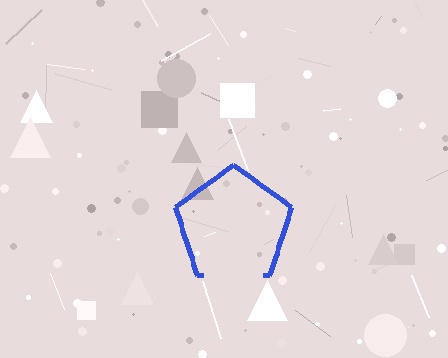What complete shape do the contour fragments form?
The contour fragments form a pentagon.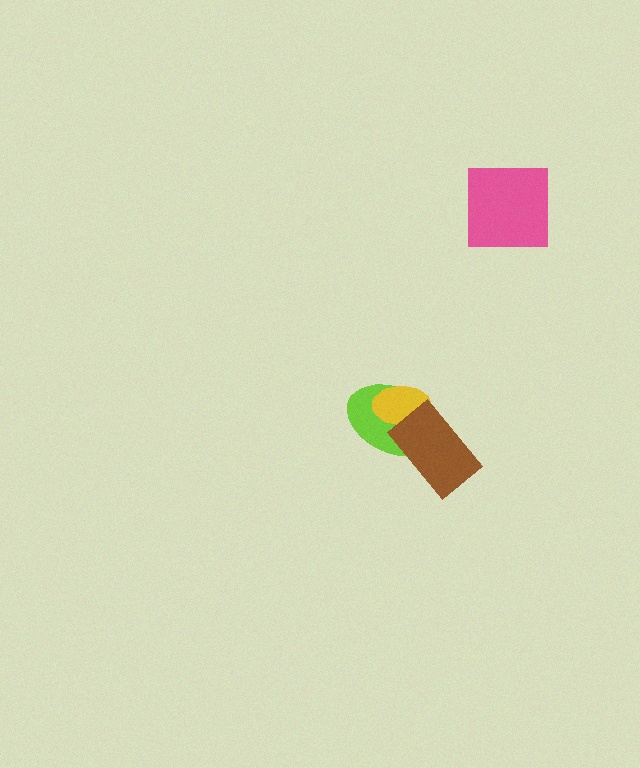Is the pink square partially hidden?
No, no other shape covers it.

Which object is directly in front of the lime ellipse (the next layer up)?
The yellow ellipse is directly in front of the lime ellipse.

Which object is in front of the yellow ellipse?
The brown rectangle is in front of the yellow ellipse.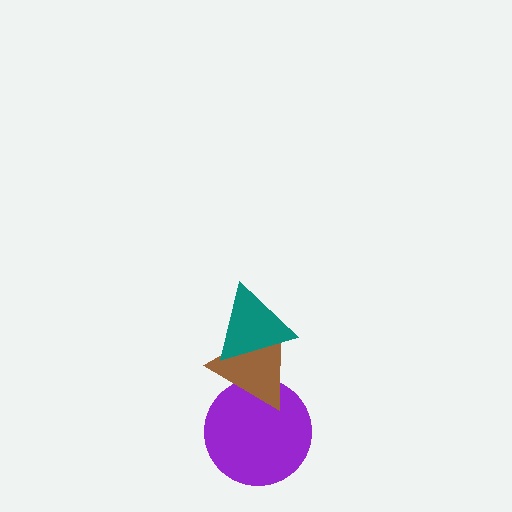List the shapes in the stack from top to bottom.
From top to bottom: the teal triangle, the brown triangle, the purple circle.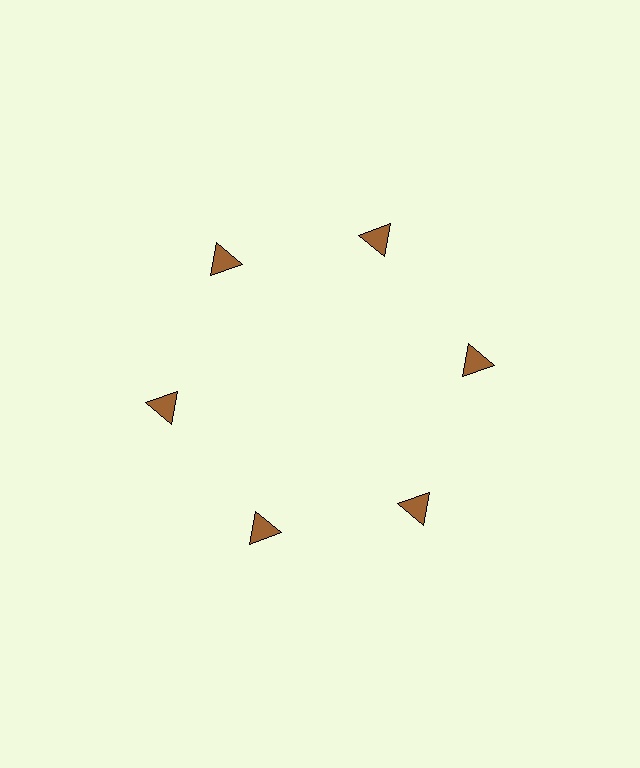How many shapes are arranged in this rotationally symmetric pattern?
There are 6 shapes, arranged in 6 groups of 1.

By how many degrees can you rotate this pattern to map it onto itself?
The pattern maps onto itself every 60 degrees of rotation.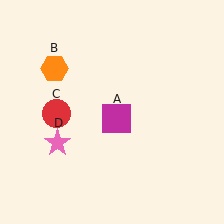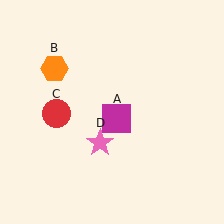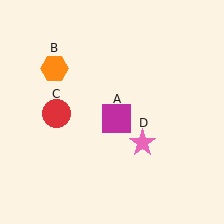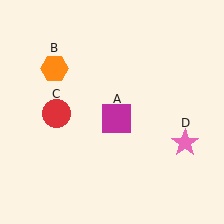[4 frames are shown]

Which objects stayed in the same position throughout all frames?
Magenta square (object A) and orange hexagon (object B) and red circle (object C) remained stationary.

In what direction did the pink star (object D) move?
The pink star (object D) moved right.